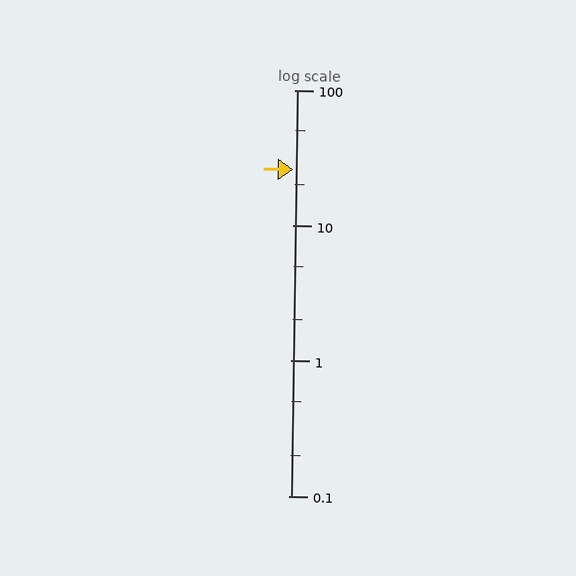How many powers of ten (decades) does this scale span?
The scale spans 3 decades, from 0.1 to 100.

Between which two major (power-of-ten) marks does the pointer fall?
The pointer is between 10 and 100.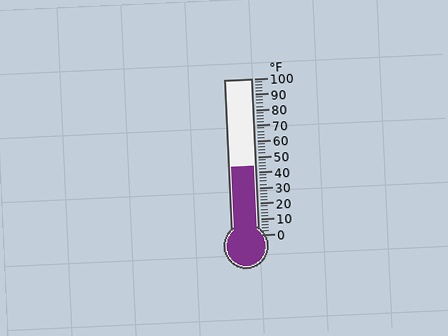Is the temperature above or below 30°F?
The temperature is above 30°F.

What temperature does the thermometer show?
The thermometer shows approximately 44°F.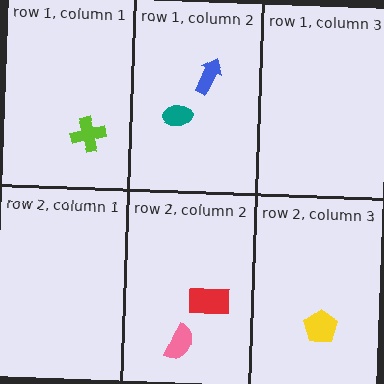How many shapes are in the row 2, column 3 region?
1.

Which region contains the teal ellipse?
The row 1, column 2 region.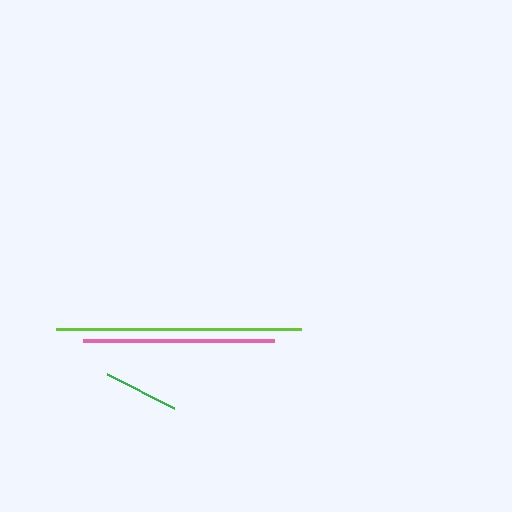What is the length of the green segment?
The green segment is approximately 75 pixels long.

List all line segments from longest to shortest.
From longest to shortest: lime, pink, green.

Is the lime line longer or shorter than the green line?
The lime line is longer than the green line.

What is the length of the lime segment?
The lime segment is approximately 245 pixels long.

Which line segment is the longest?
The lime line is the longest at approximately 245 pixels.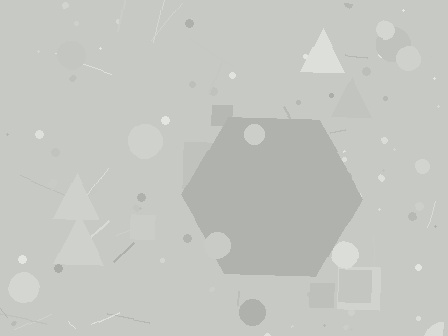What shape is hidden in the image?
A hexagon is hidden in the image.